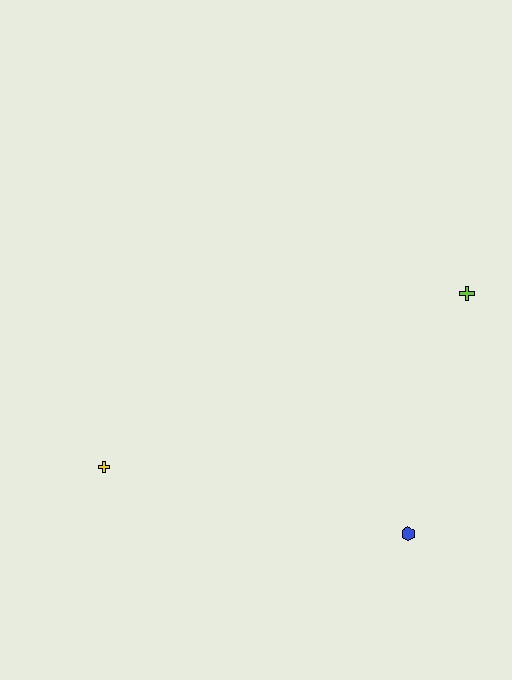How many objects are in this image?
There are 3 objects.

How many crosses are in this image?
There are 2 crosses.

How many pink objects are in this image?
There are no pink objects.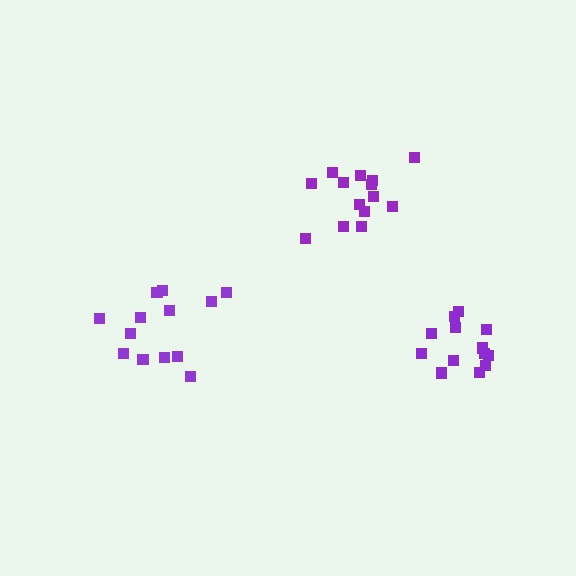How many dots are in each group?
Group 1: 13 dots, Group 2: 14 dots, Group 3: 13 dots (40 total).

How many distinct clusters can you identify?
There are 3 distinct clusters.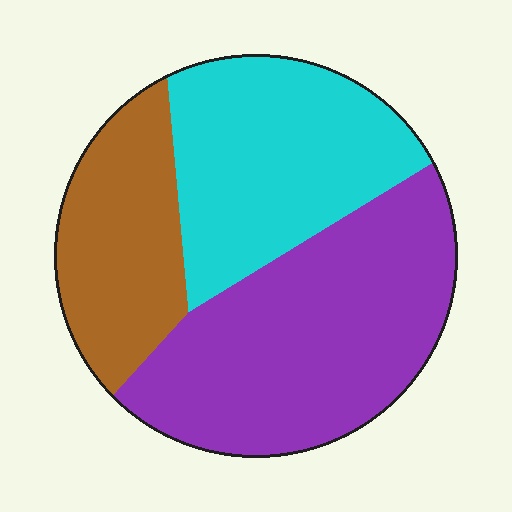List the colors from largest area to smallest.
From largest to smallest: purple, cyan, brown.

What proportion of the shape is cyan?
Cyan takes up about one third (1/3) of the shape.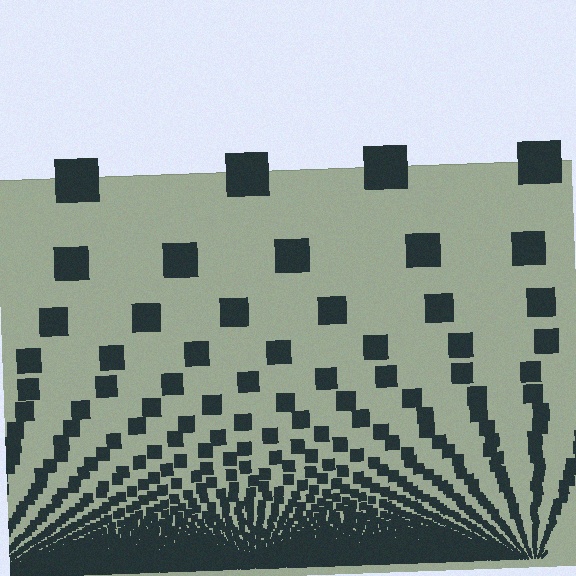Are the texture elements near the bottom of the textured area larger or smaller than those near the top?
Smaller. The gradient is inverted — elements near the bottom are smaller and denser.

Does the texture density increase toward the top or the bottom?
Density increases toward the bottom.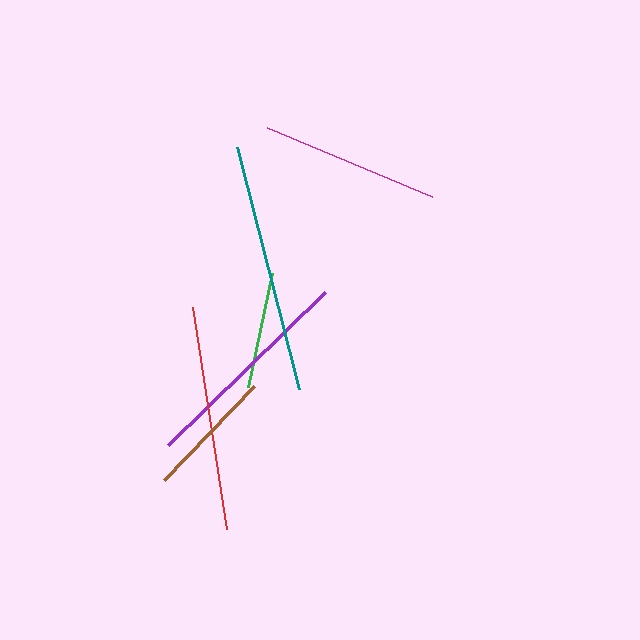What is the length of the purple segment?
The purple segment is approximately 219 pixels long.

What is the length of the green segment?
The green segment is approximately 116 pixels long.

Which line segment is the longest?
The teal line is the longest at approximately 250 pixels.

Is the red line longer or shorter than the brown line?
The red line is longer than the brown line.